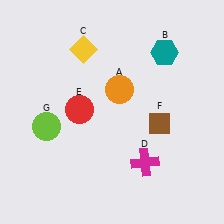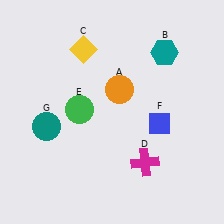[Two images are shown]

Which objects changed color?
E changed from red to green. F changed from brown to blue. G changed from lime to teal.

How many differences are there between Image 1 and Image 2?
There are 3 differences between the two images.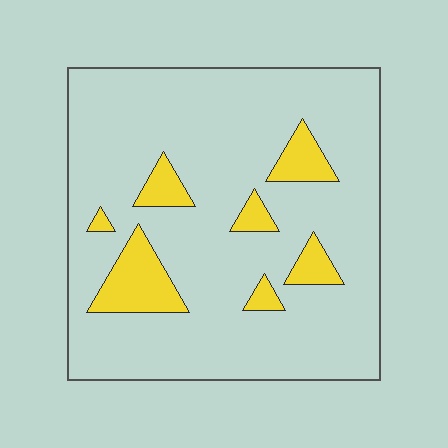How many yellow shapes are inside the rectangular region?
7.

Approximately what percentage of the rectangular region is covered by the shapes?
Approximately 15%.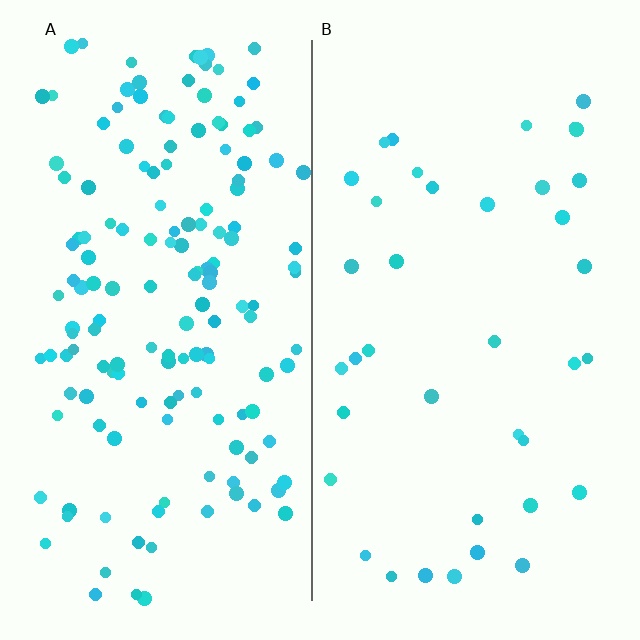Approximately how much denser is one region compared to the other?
Approximately 4.0× — region A over region B.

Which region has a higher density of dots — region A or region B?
A (the left).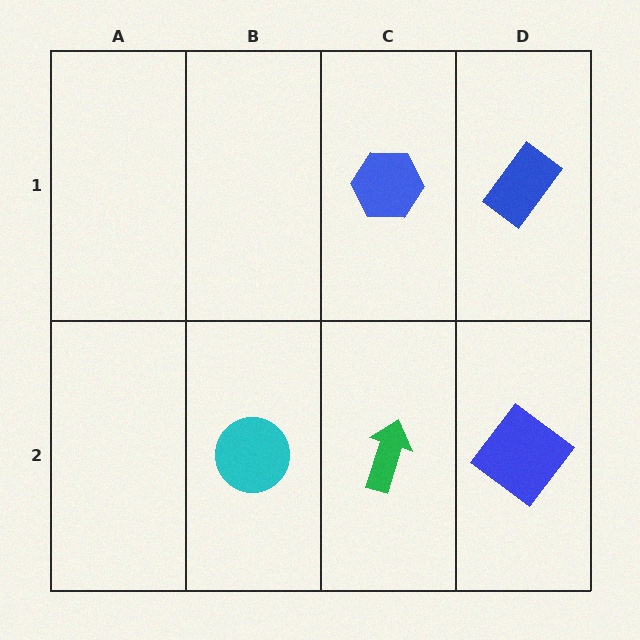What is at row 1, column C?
A blue hexagon.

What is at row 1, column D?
A blue rectangle.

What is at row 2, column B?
A cyan circle.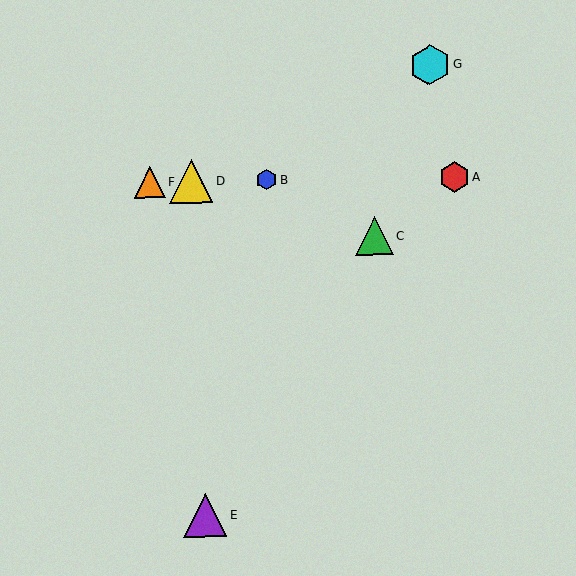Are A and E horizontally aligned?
No, A is at y≈177 and E is at y≈515.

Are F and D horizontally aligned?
Yes, both are at y≈182.